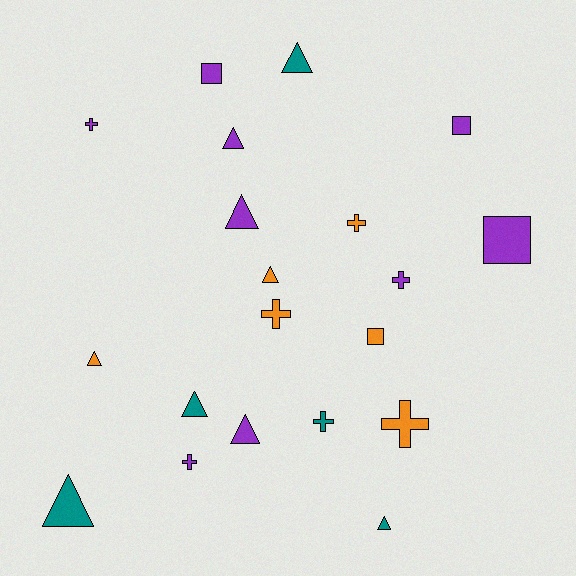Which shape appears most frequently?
Triangle, with 9 objects.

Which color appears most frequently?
Purple, with 9 objects.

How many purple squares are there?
There are 3 purple squares.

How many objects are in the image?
There are 20 objects.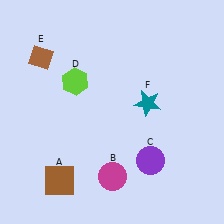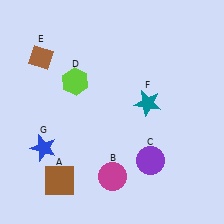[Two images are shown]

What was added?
A blue star (G) was added in Image 2.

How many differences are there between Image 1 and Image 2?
There is 1 difference between the two images.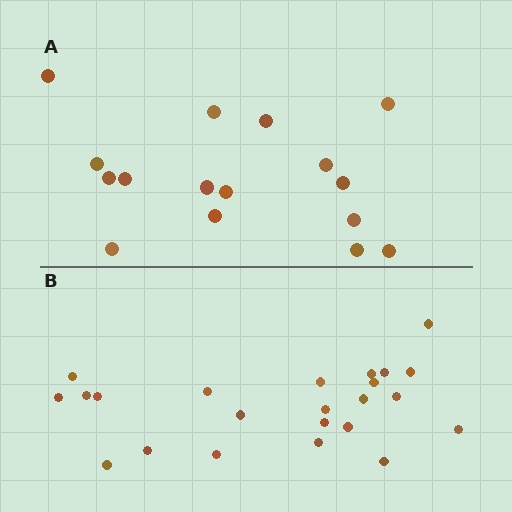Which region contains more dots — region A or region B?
Region B (the bottom region) has more dots.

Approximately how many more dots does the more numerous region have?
Region B has roughly 8 or so more dots than region A.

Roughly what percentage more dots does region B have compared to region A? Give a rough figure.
About 45% more.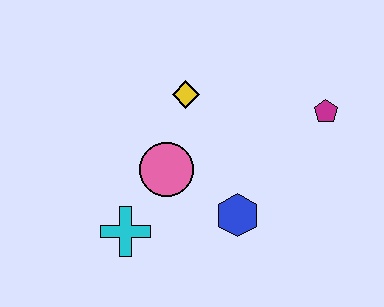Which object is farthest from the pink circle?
The magenta pentagon is farthest from the pink circle.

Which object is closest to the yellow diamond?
The pink circle is closest to the yellow diamond.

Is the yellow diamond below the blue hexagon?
No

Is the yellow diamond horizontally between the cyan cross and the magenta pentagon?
Yes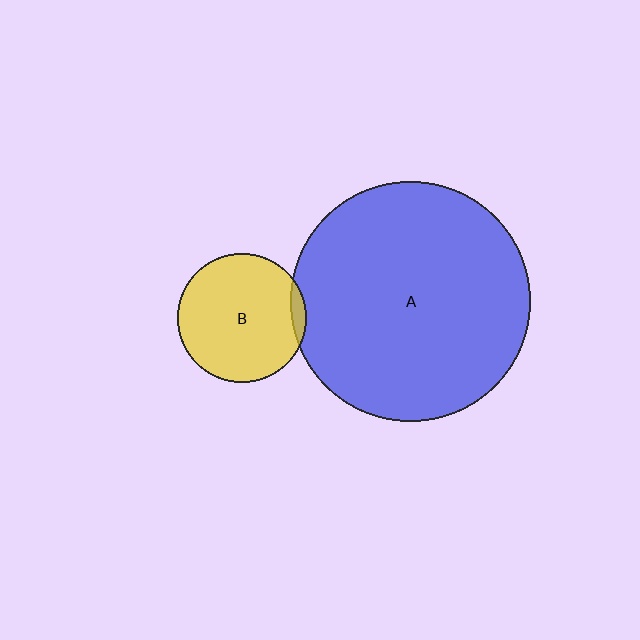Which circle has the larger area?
Circle A (blue).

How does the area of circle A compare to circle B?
Approximately 3.5 times.